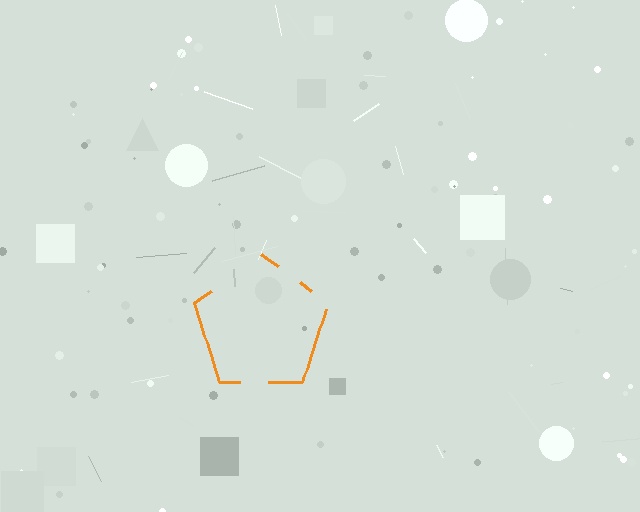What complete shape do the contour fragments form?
The contour fragments form a pentagon.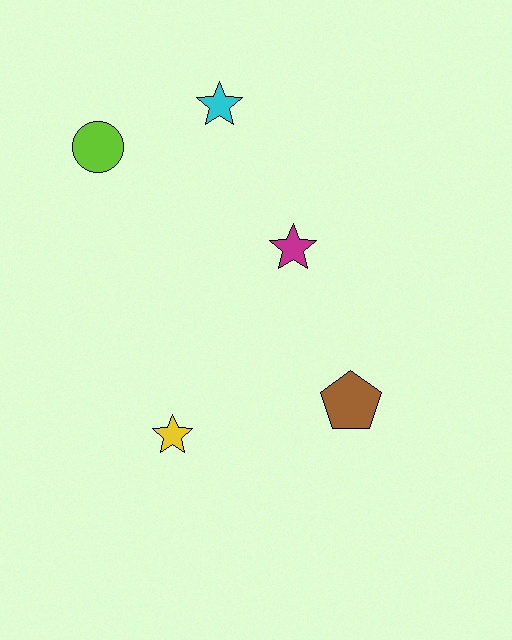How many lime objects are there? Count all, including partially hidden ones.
There is 1 lime object.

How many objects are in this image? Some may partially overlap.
There are 5 objects.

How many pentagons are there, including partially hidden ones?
There is 1 pentagon.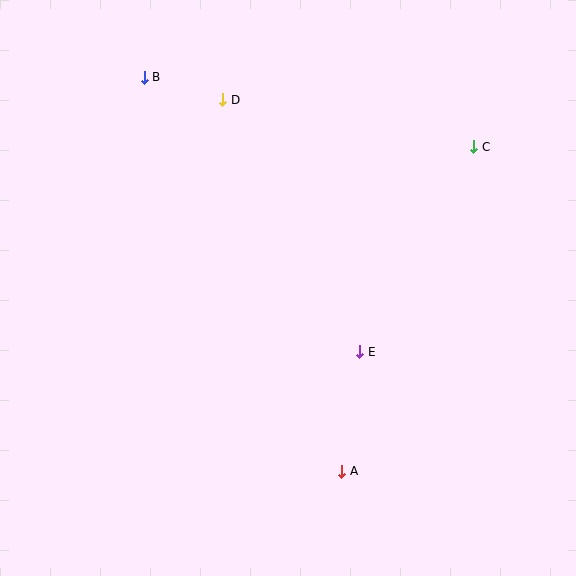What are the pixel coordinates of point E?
Point E is at (360, 352).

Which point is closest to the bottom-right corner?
Point A is closest to the bottom-right corner.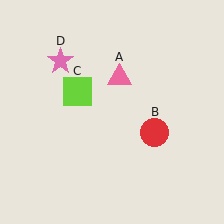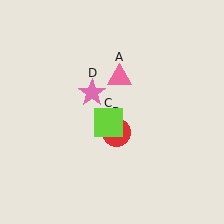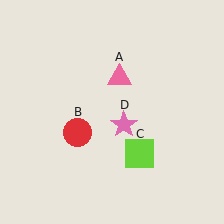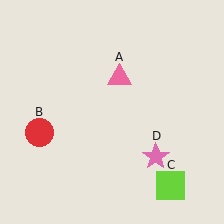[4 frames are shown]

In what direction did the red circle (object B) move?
The red circle (object B) moved left.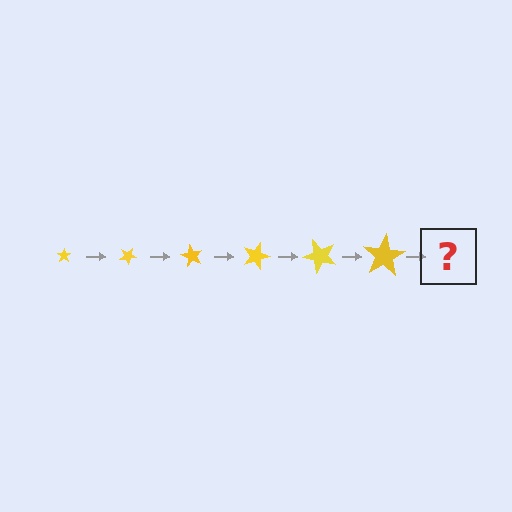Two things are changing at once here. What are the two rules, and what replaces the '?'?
The two rules are that the star grows larger each step and it rotates 30 degrees each step. The '?' should be a star, larger than the previous one and rotated 180 degrees from the start.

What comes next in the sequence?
The next element should be a star, larger than the previous one and rotated 180 degrees from the start.